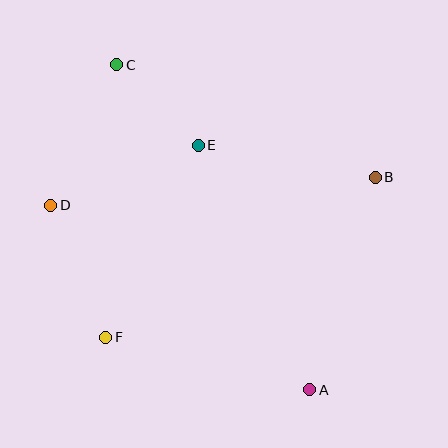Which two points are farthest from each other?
Points A and C are farthest from each other.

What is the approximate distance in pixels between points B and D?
The distance between B and D is approximately 326 pixels.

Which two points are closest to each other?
Points C and E are closest to each other.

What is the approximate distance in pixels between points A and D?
The distance between A and D is approximately 318 pixels.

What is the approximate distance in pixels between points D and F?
The distance between D and F is approximately 143 pixels.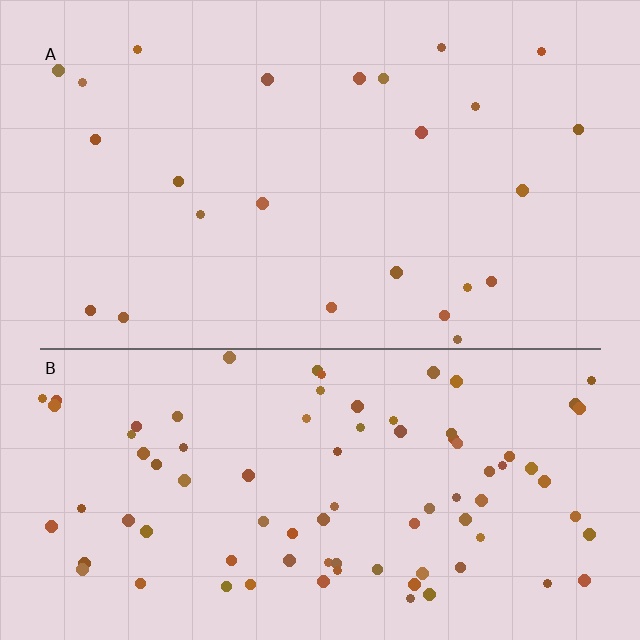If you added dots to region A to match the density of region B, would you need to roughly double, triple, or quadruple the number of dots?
Approximately quadruple.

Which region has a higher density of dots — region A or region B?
B (the bottom).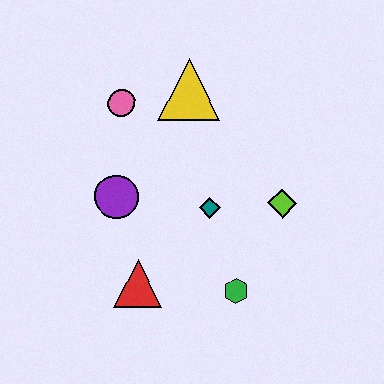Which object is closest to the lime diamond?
The teal diamond is closest to the lime diamond.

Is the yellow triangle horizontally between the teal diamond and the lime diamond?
No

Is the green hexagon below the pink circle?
Yes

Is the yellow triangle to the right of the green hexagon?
No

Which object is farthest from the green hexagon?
The pink circle is farthest from the green hexagon.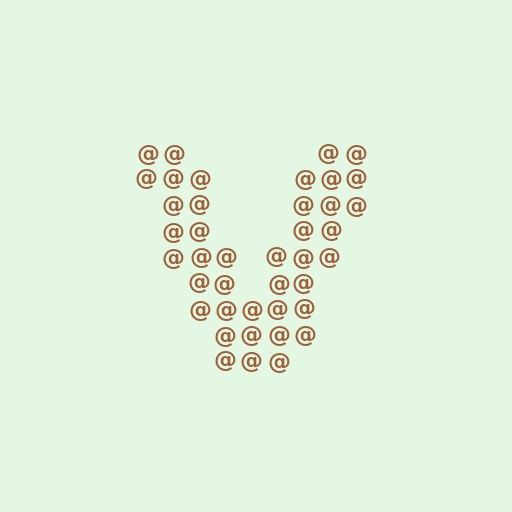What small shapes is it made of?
It is made of small at signs.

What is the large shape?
The large shape is the letter V.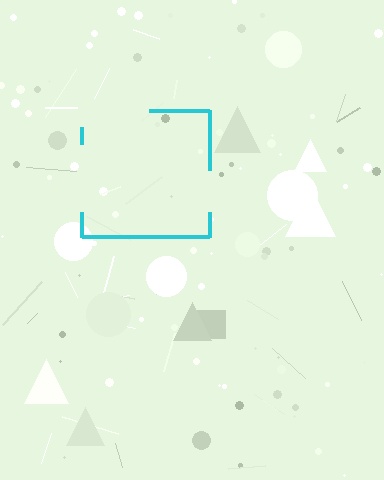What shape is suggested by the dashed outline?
The dashed outline suggests a square.